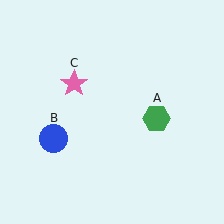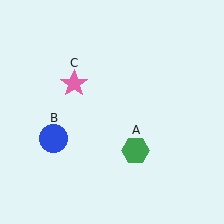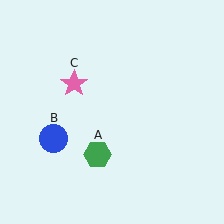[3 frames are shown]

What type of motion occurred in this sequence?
The green hexagon (object A) rotated clockwise around the center of the scene.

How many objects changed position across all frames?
1 object changed position: green hexagon (object A).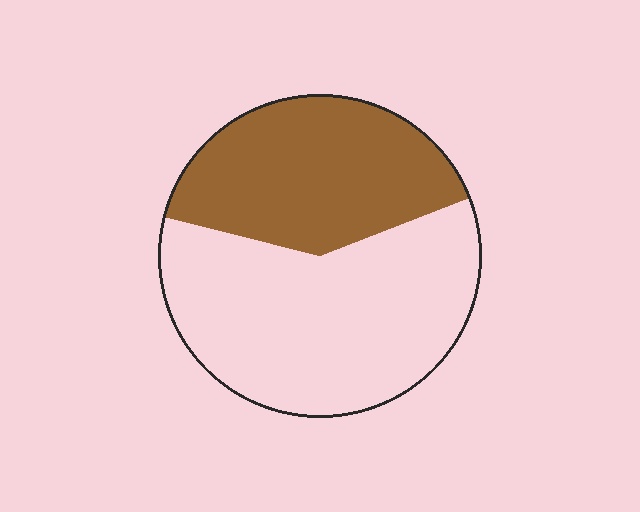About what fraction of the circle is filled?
About two fifths (2/5).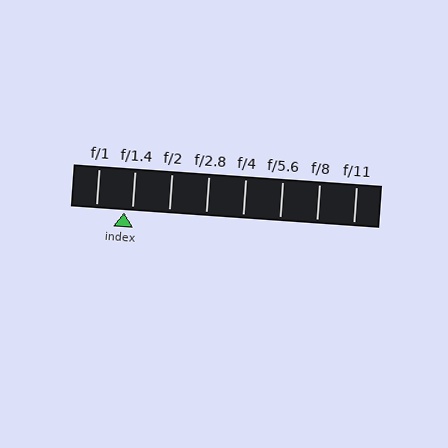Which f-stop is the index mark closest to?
The index mark is closest to f/1.4.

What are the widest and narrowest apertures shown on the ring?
The widest aperture shown is f/1 and the narrowest is f/11.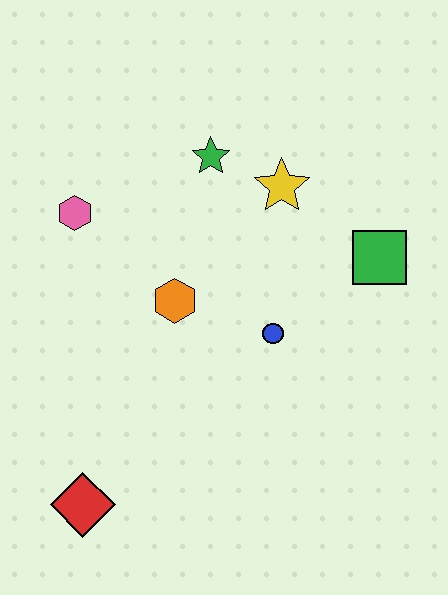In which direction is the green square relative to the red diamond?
The green square is to the right of the red diamond.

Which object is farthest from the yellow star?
The red diamond is farthest from the yellow star.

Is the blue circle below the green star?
Yes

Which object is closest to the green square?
The yellow star is closest to the green square.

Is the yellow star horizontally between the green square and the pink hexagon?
Yes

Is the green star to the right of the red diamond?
Yes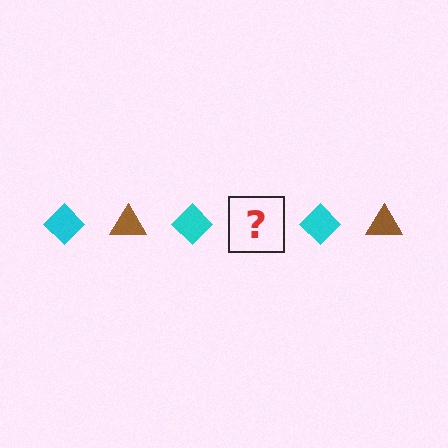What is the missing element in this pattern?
The missing element is a brown triangle.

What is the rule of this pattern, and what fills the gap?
The rule is that the pattern alternates between cyan diamond and brown triangle. The gap should be filled with a brown triangle.